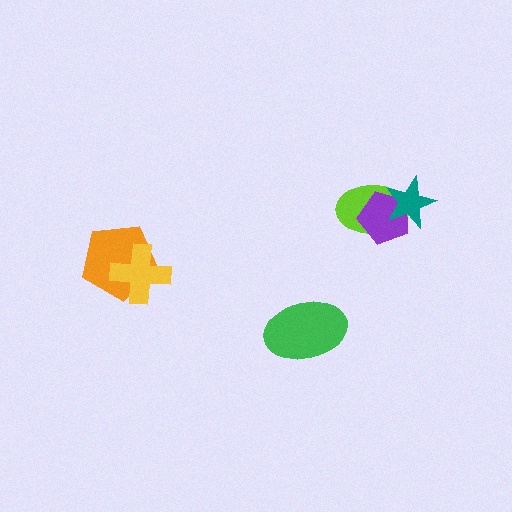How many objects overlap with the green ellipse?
0 objects overlap with the green ellipse.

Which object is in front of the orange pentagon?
The yellow cross is in front of the orange pentagon.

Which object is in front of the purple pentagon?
The teal star is in front of the purple pentagon.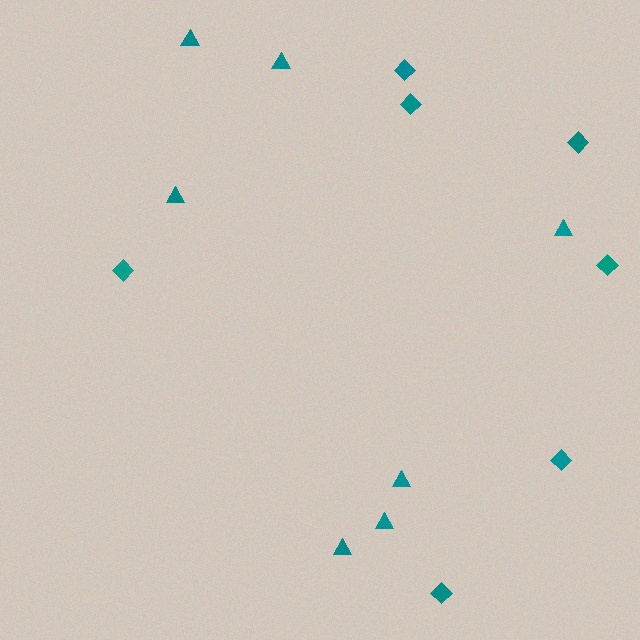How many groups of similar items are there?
There are 2 groups: one group of triangles (7) and one group of diamonds (7).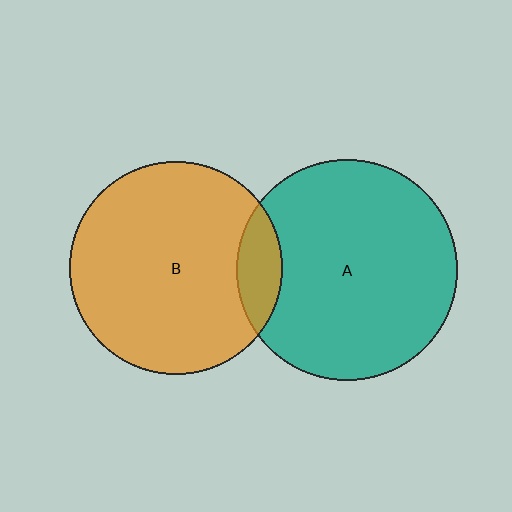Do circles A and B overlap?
Yes.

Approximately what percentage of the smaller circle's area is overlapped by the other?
Approximately 10%.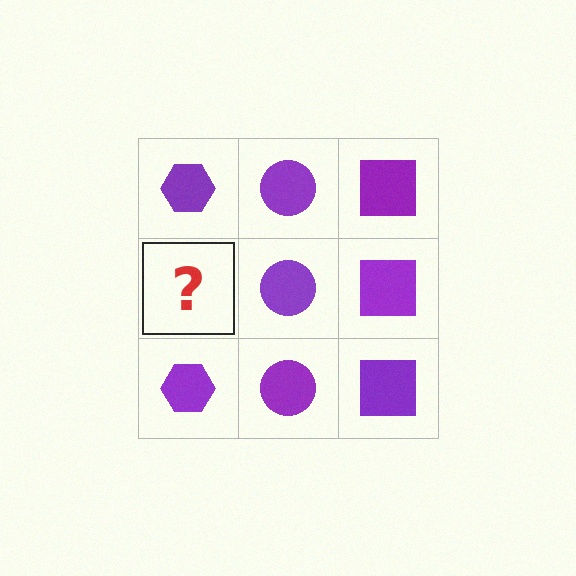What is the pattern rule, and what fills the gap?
The rule is that each column has a consistent shape. The gap should be filled with a purple hexagon.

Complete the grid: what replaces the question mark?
The question mark should be replaced with a purple hexagon.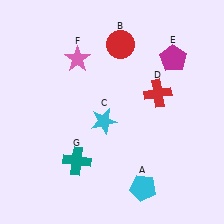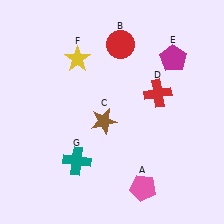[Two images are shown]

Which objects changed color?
A changed from cyan to pink. C changed from cyan to brown. F changed from pink to yellow.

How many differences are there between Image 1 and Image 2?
There are 3 differences between the two images.